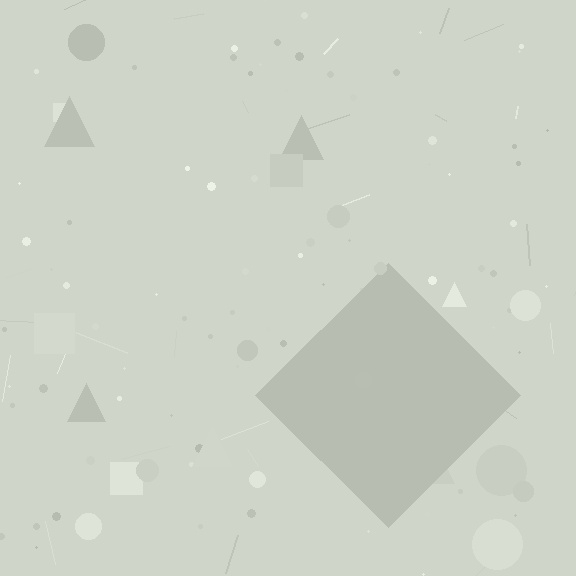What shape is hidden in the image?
A diamond is hidden in the image.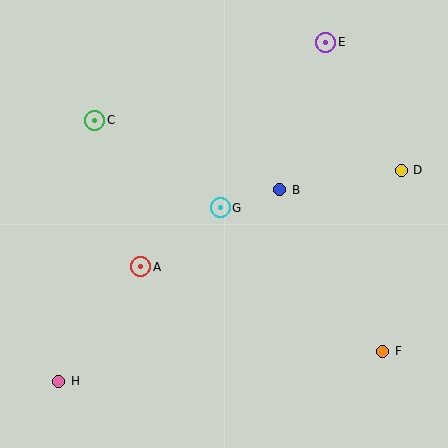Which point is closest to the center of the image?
Point G at (220, 208) is closest to the center.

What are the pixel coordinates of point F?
Point F is at (383, 351).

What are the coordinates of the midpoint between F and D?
The midpoint between F and D is at (392, 261).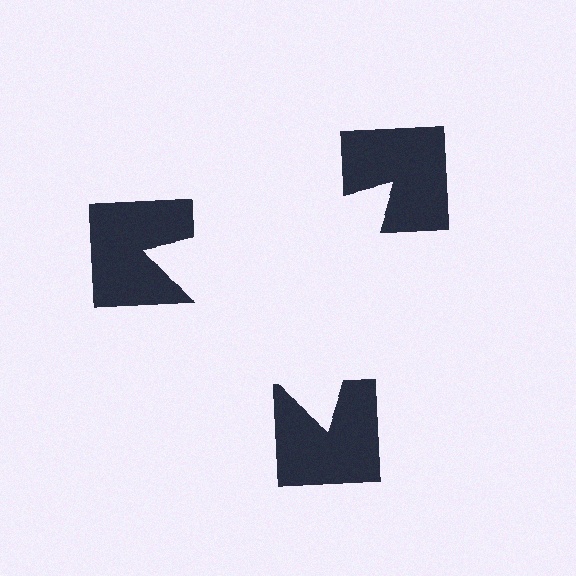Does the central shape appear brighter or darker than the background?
It typically appears slightly brighter than the background, even though no actual brightness change is drawn.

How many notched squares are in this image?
There are 3 — one at each vertex of the illusory triangle.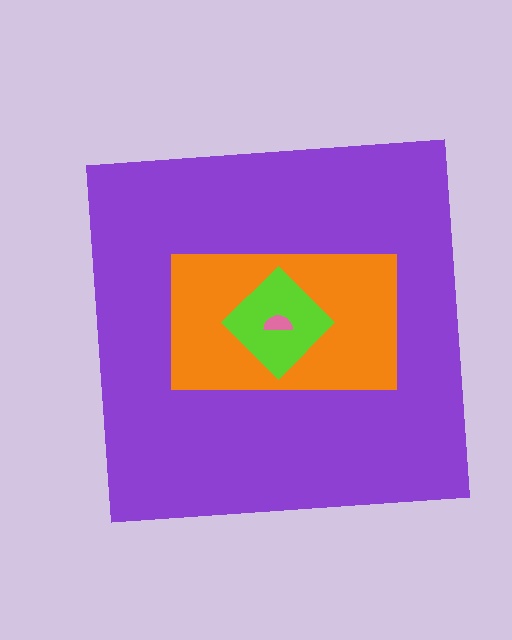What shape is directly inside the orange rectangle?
The lime diamond.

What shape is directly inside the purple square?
The orange rectangle.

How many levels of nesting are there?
4.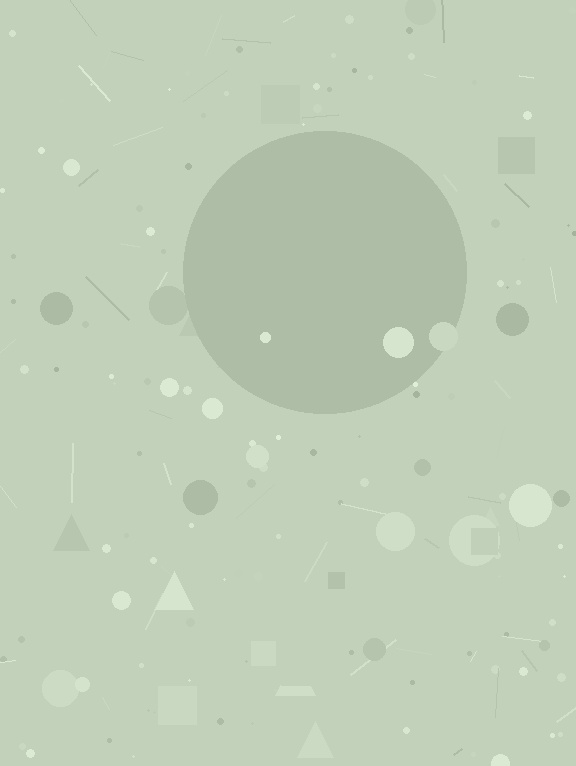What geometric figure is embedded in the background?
A circle is embedded in the background.